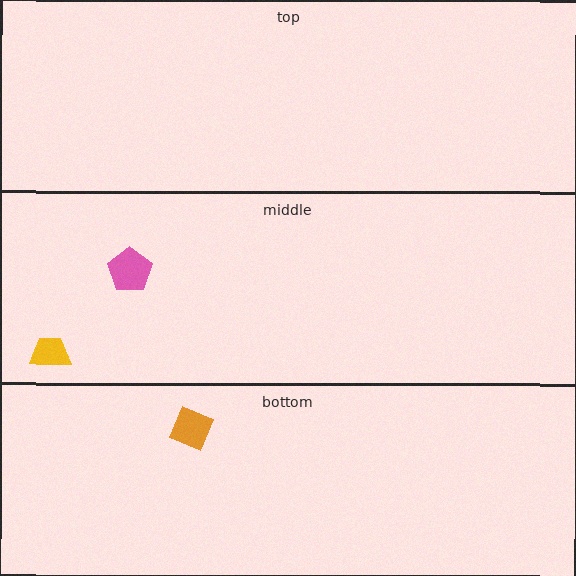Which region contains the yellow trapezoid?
The middle region.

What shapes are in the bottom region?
The orange diamond.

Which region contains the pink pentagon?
The middle region.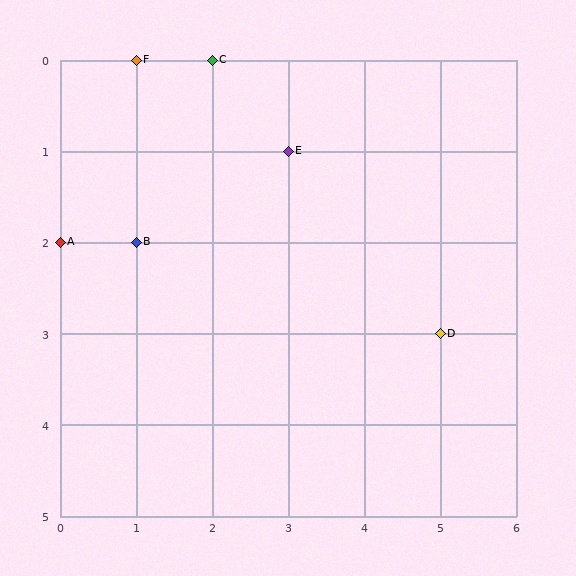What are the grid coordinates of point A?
Point A is at grid coordinates (0, 2).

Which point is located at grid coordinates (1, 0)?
Point F is at (1, 0).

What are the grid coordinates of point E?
Point E is at grid coordinates (3, 1).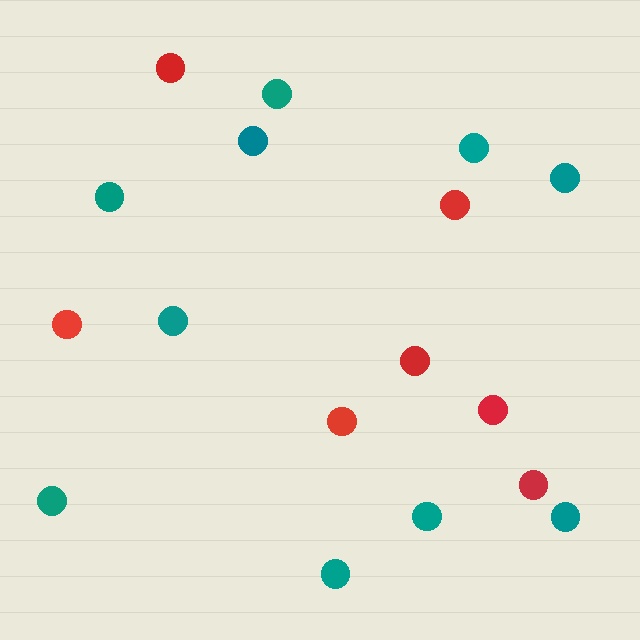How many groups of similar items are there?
There are 2 groups: one group of red circles (7) and one group of teal circles (10).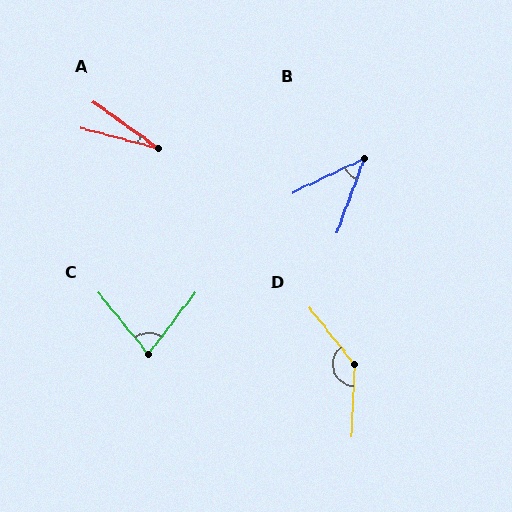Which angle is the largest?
D, at approximately 140 degrees.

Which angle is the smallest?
A, at approximately 21 degrees.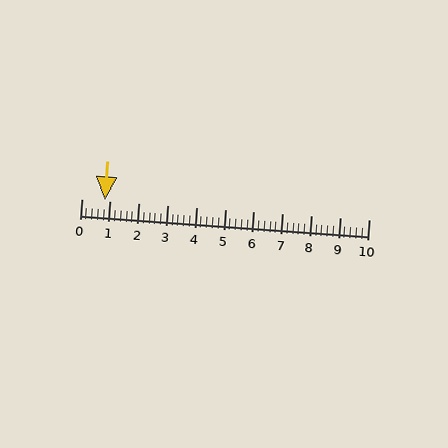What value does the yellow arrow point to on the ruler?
The yellow arrow points to approximately 0.8.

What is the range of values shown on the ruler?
The ruler shows values from 0 to 10.